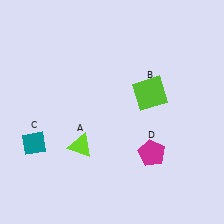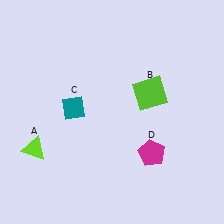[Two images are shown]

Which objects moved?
The objects that moved are: the lime triangle (A), the teal diamond (C).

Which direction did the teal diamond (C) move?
The teal diamond (C) moved right.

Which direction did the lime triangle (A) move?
The lime triangle (A) moved left.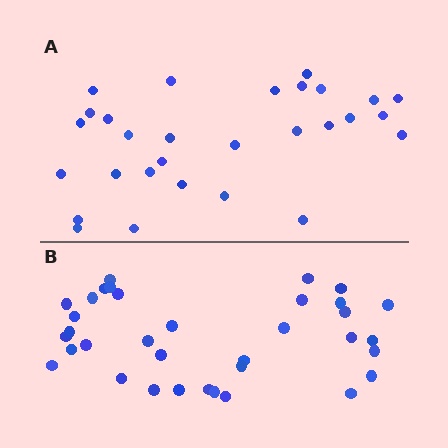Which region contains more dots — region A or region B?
Region B (the bottom region) has more dots.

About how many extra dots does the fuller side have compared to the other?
Region B has about 6 more dots than region A.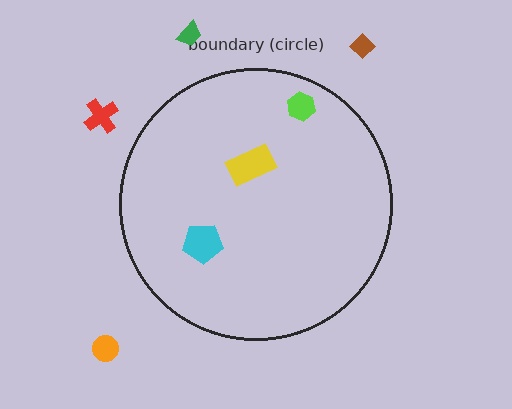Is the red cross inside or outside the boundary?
Outside.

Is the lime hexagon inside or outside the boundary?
Inside.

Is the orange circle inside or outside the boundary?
Outside.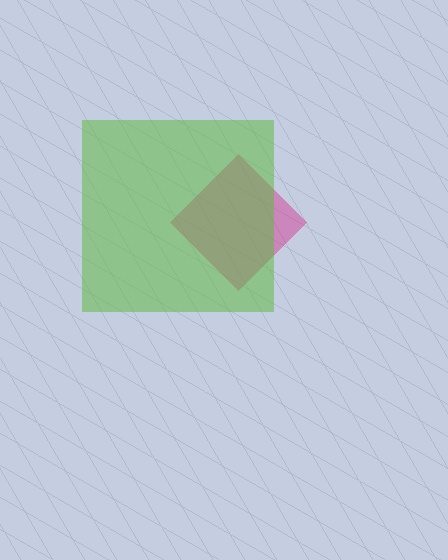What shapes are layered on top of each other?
The layered shapes are: a magenta diamond, a lime square.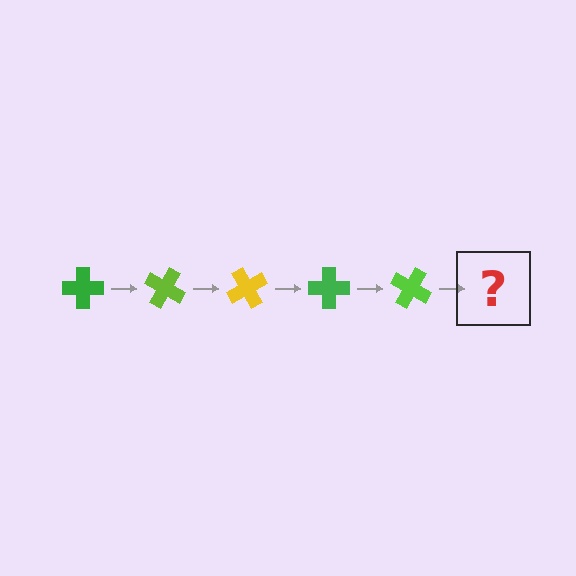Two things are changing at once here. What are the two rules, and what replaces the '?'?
The two rules are that it rotates 30 degrees each step and the color cycles through green, lime, and yellow. The '?' should be a yellow cross, rotated 150 degrees from the start.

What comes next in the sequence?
The next element should be a yellow cross, rotated 150 degrees from the start.